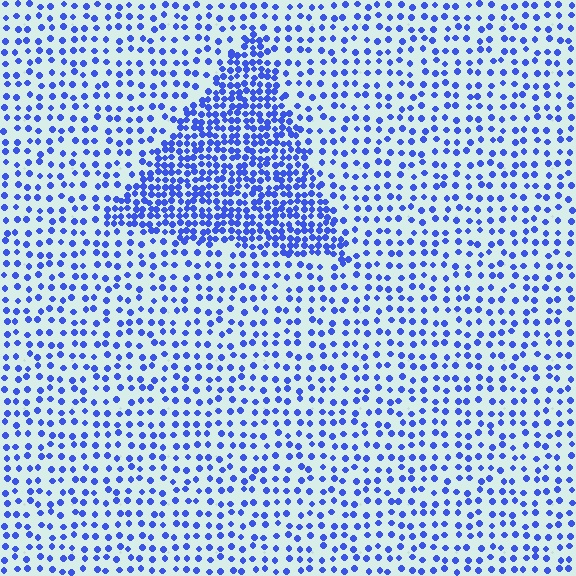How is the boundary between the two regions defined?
The boundary is defined by a change in element density (approximately 2.4x ratio). All elements are the same color, size, and shape.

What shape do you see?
I see a triangle.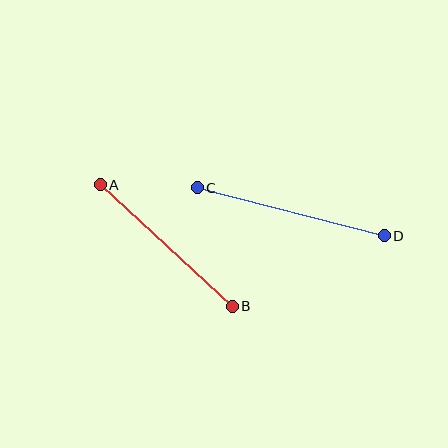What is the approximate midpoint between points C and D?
The midpoint is at approximately (291, 212) pixels.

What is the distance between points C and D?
The distance is approximately 193 pixels.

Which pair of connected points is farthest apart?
Points C and D are farthest apart.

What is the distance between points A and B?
The distance is approximately 179 pixels.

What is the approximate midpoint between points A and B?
The midpoint is at approximately (166, 245) pixels.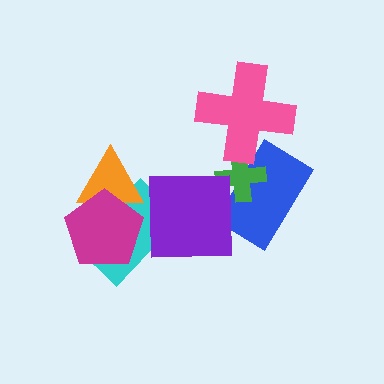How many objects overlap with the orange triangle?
2 objects overlap with the orange triangle.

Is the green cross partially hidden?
Yes, it is partially covered by another shape.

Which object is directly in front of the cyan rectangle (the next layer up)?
The orange triangle is directly in front of the cyan rectangle.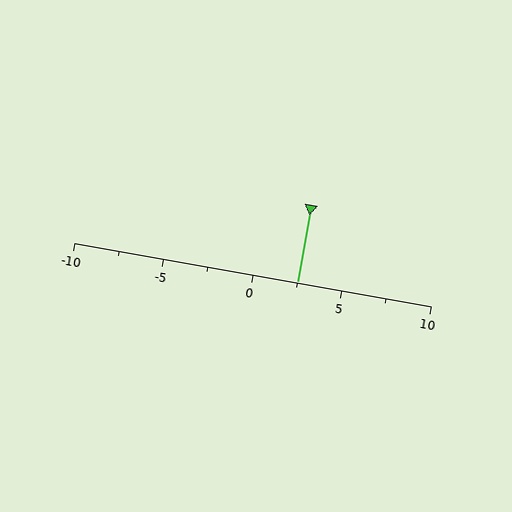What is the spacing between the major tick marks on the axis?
The major ticks are spaced 5 apart.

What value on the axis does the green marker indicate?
The marker indicates approximately 2.5.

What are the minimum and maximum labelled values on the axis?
The axis runs from -10 to 10.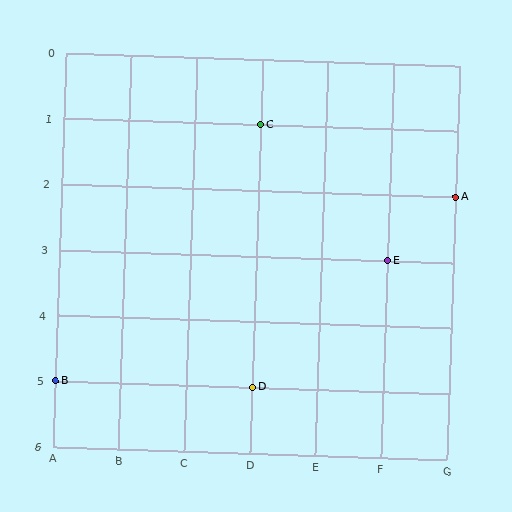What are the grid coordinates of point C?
Point C is at grid coordinates (D, 1).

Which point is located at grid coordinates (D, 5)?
Point D is at (D, 5).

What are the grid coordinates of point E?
Point E is at grid coordinates (F, 3).